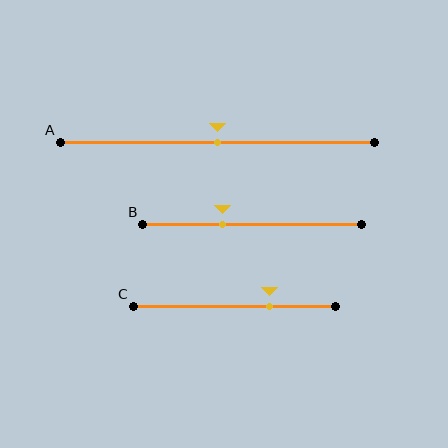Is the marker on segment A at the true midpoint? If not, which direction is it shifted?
Yes, the marker on segment A is at the true midpoint.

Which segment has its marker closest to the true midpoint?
Segment A has its marker closest to the true midpoint.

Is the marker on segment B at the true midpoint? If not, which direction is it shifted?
No, the marker on segment B is shifted to the left by about 13% of the segment length.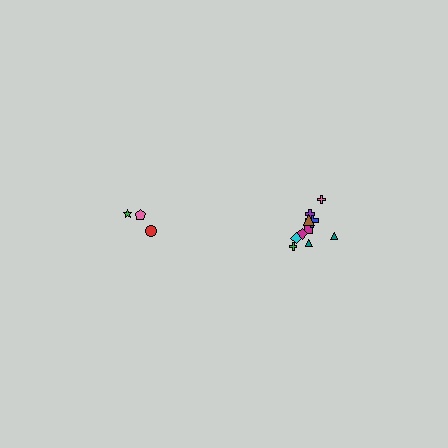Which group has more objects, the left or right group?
The right group.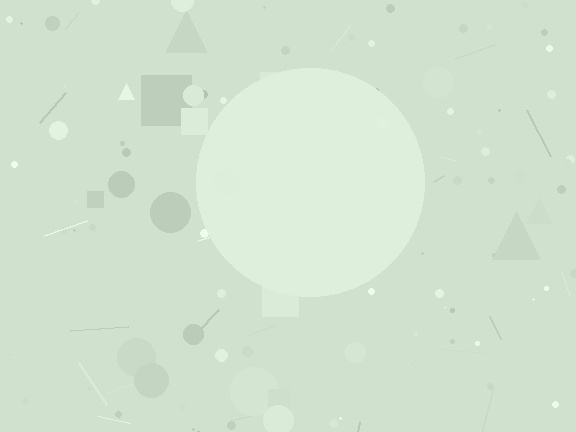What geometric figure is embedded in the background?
A circle is embedded in the background.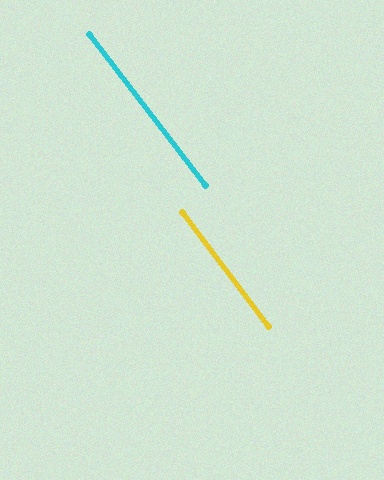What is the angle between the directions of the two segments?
Approximately 1 degree.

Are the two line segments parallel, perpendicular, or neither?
Parallel — their directions differ by only 0.7°.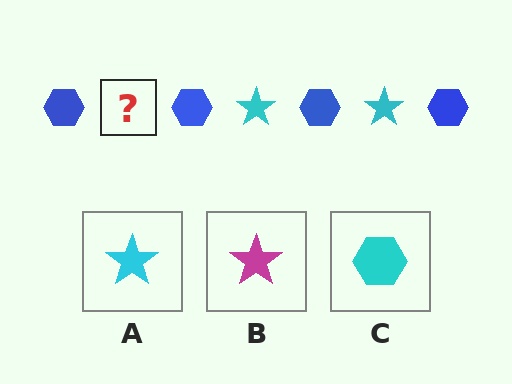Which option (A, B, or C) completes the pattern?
A.